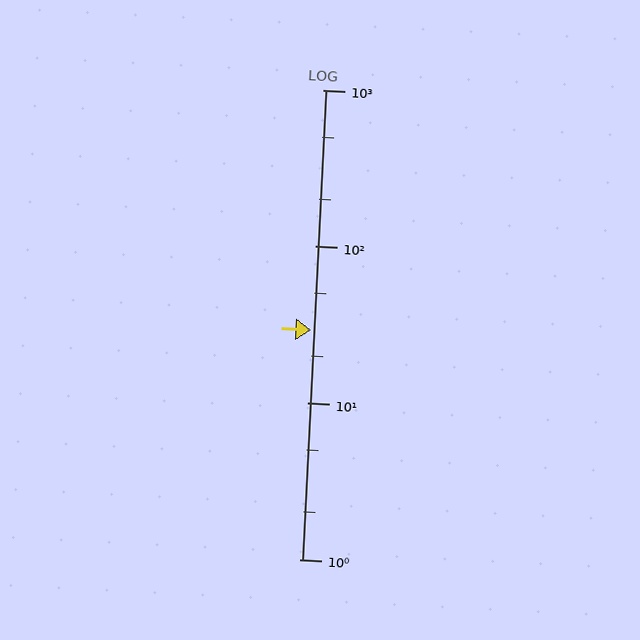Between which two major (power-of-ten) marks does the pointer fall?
The pointer is between 10 and 100.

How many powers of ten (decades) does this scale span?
The scale spans 3 decades, from 1 to 1000.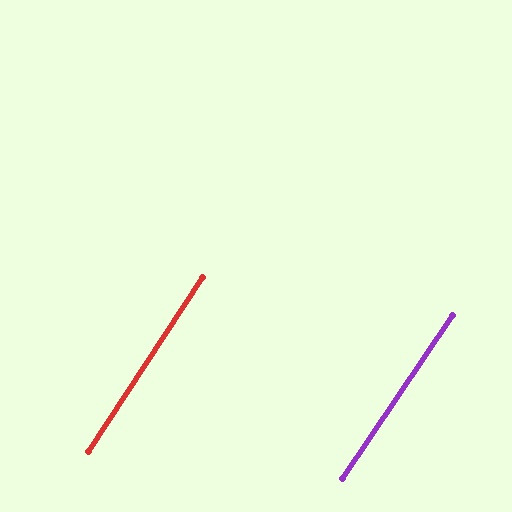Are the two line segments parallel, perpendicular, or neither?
Parallel — their directions differ by only 1.2°.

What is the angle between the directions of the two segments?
Approximately 1 degree.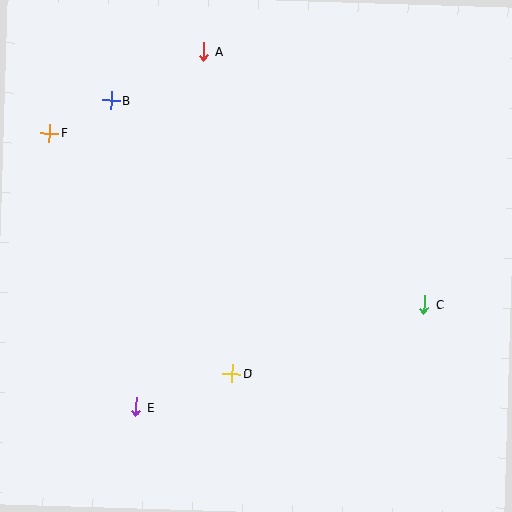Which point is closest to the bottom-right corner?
Point C is closest to the bottom-right corner.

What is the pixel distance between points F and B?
The distance between F and B is 70 pixels.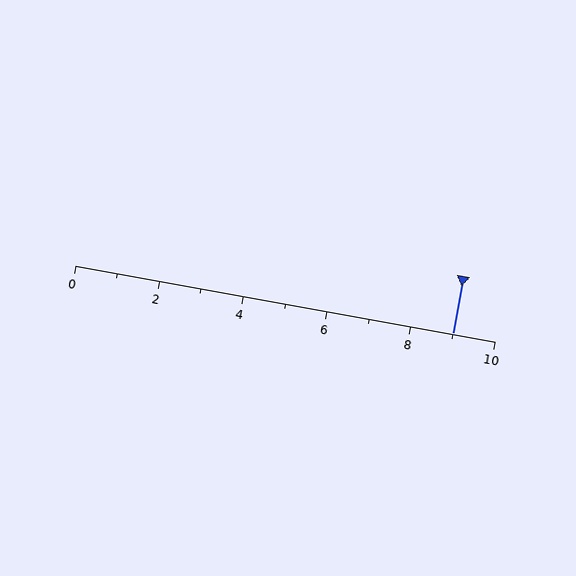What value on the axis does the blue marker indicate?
The marker indicates approximately 9.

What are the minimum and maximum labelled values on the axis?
The axis runs from 0 to 10.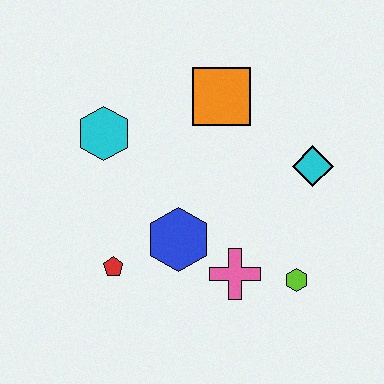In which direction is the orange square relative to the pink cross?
The orange square is above the pink cross.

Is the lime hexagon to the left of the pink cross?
No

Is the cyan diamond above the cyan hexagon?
No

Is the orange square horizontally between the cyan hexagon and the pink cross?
Yes